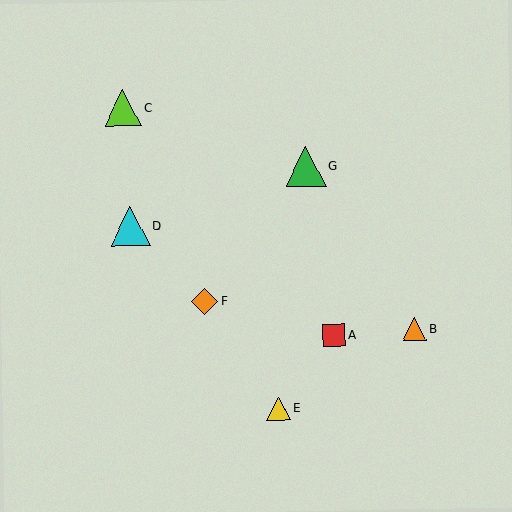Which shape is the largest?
The green triangle (labeled G) is the largest.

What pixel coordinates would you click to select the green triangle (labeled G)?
Click at (306, 167) to select the green triangle G.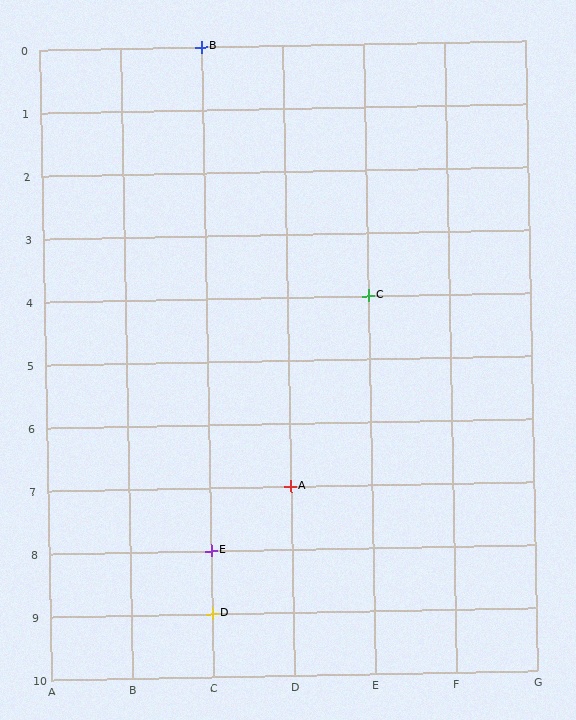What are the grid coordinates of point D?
Point D is at grid coordinates (C, 9).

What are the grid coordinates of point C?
Point C is at grid coordinates (E, 4).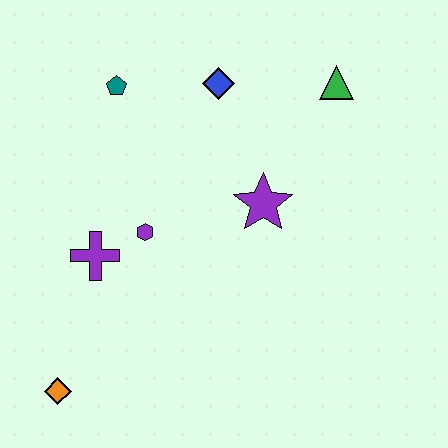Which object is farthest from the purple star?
The orange diamond is farthest from the purple star.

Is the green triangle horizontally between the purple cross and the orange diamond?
No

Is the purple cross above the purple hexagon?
No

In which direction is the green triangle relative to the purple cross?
The green triangle is to the right of the purple cross.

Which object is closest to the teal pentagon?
The blue diamond is closest to the teal pentagon.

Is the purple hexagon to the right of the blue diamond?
No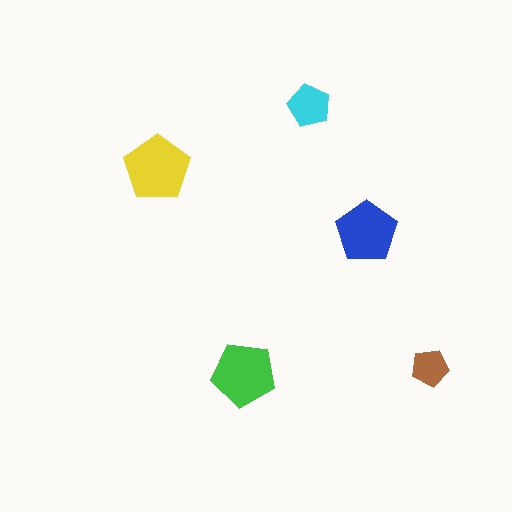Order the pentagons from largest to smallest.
the yellow one, the green one, the blue one, the cyan one, the brown one.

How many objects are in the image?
There are 5 objects in the image.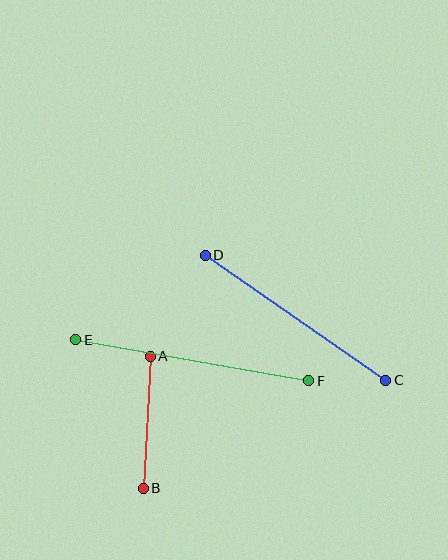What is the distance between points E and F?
The distance is approximately 237 pixels.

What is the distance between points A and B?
The distance is approximately 132 pixels.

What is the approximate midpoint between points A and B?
The midpoint is at approximately (147, 422) pixels.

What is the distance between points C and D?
The distance is approximately 219 pixels.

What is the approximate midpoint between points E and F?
The midpoint is at approximately (192, 360) pixels.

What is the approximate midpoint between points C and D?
The midpoint is at approximately (296, 318) pixels.